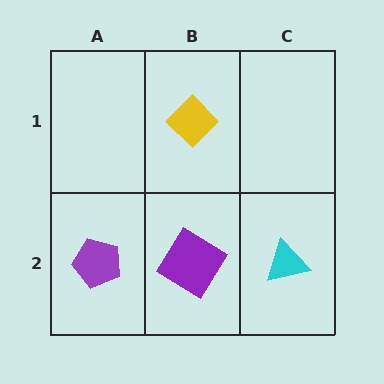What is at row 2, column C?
A cyan triangle.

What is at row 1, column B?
A yellow diamond.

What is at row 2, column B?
A purple diamond.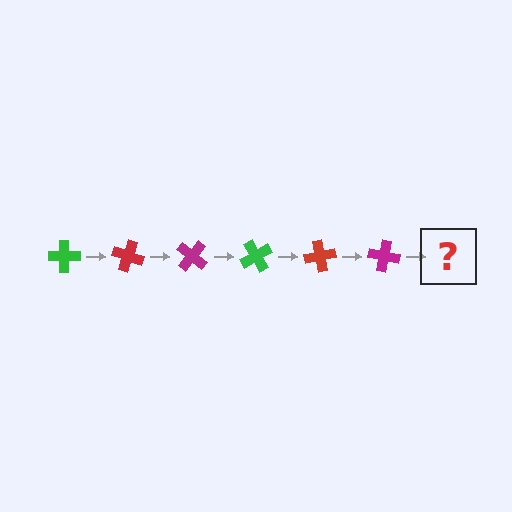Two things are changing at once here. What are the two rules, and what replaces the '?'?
The two rules are that it rotates 20 degrees each step and the color cycles through green, red, and magenta. The '?' should be a green cross, rotated 120 degrees from the start.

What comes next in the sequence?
The next element should be a green cross, rotated 120 degrees from the start.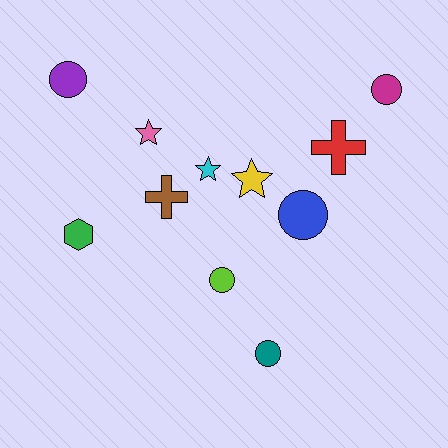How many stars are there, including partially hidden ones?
There are 3 stars.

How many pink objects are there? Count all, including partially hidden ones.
There is 1 pink object.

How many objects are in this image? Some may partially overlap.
There are 11 objects.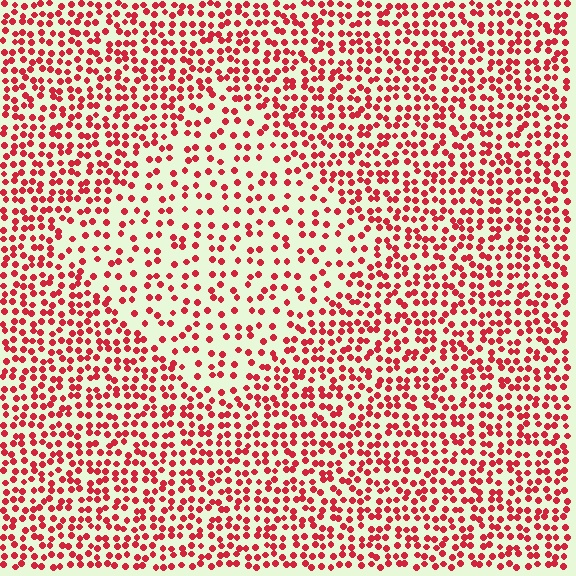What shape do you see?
I see a diamond.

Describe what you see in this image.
The image contains small red elements arranged at two different densities. A diamond-shaped region is visible where the elements are less densely packed than the surrounding area.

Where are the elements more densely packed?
The elements are more densely packed outside the diamond boundary.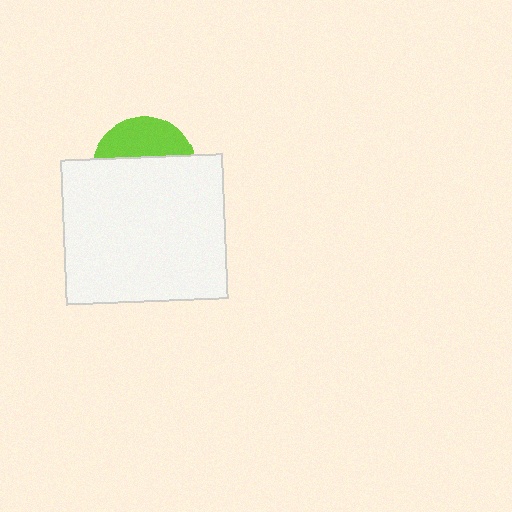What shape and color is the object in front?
The object in front is a white rectangle.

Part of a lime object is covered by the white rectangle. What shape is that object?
It is a circle.